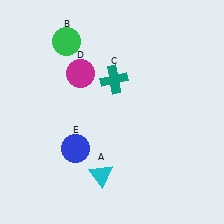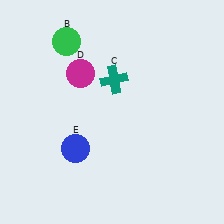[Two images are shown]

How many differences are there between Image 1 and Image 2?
There is 1 difference between the two images.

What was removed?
The cyan triangle (A) was removed in Image 2.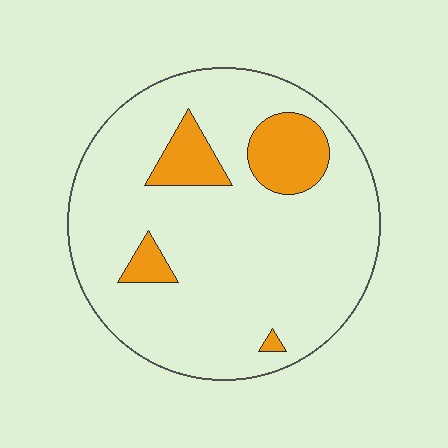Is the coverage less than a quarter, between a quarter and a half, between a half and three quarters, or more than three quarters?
Less than a quarter.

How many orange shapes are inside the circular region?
4.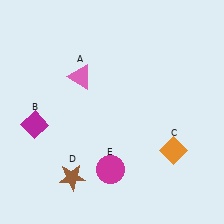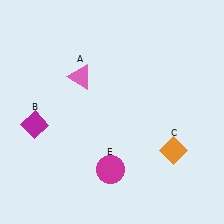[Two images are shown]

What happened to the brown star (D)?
The brown star (D) was removed in Image 2. It was in the bottom-left area of Image 1.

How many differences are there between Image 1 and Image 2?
There is 1 difference between the two images.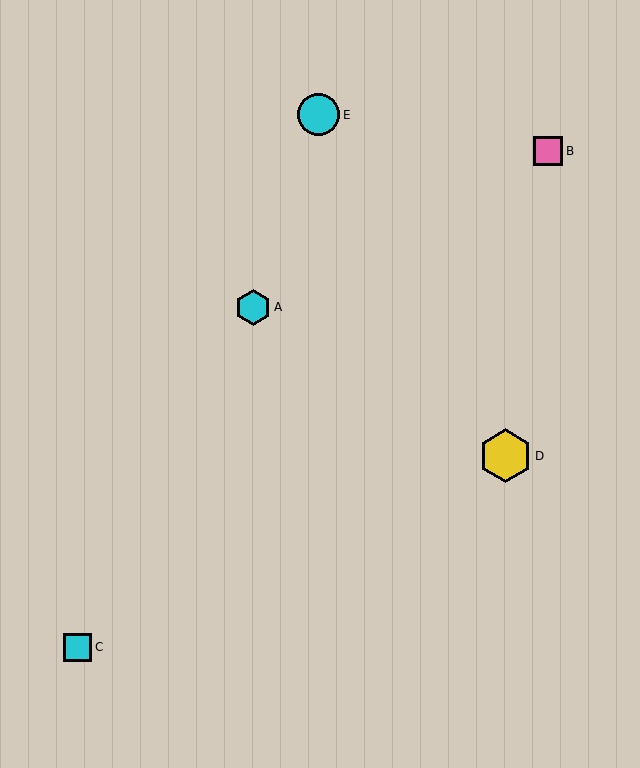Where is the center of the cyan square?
The center of the cyan square is at (78, 647).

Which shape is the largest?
The yellow hexagon (labeled D) is the largest.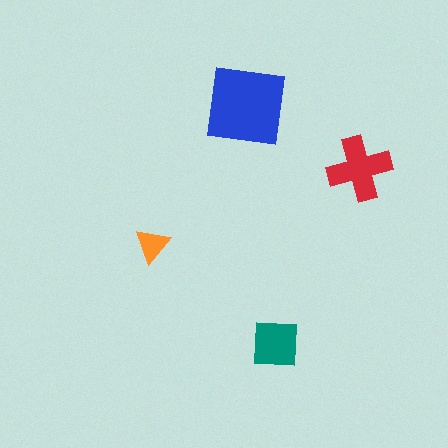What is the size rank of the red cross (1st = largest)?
2nd.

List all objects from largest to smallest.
The blue square, the red cross, the teal square, the orange triangle.